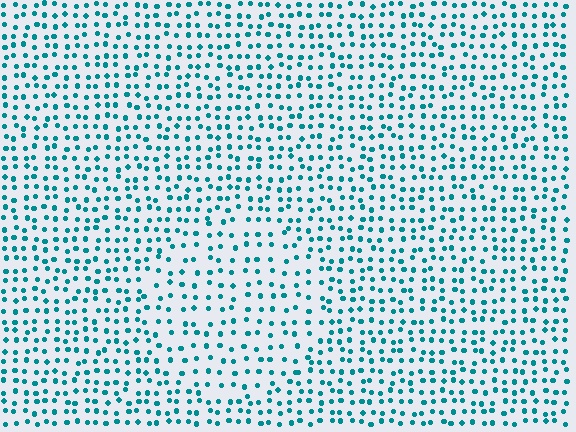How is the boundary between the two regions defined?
The boundary is defined by a change in element density (approximately 1.5x ratio). All elements are the same color, size, and shape.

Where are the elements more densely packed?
The elements are more densely packed outside the circle boundary.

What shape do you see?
I see a circle.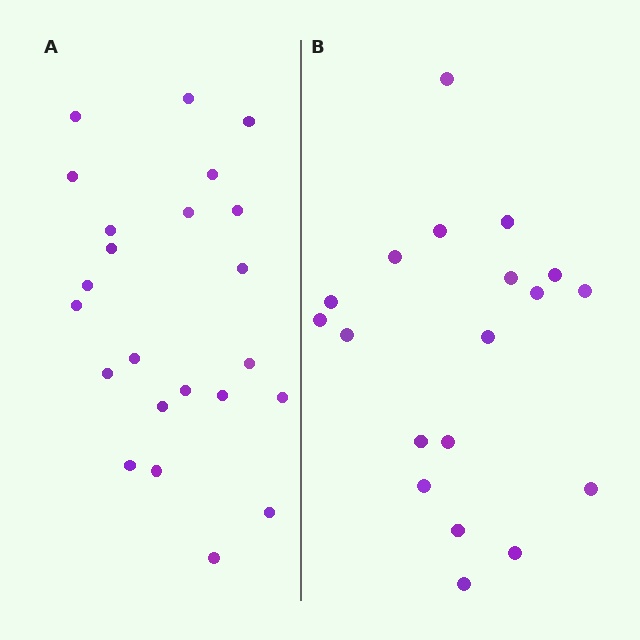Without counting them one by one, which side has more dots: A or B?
Region A (the left region) has more dots.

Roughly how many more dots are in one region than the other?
Region A has about 4 more dots than region B.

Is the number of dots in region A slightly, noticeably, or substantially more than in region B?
Region A has only slightly more — the two regions are fairly close. The ratio is roughly 1.2 to 1.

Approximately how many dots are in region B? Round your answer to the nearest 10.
About 20 dots. (The exact count is 19, which rounds to 20.)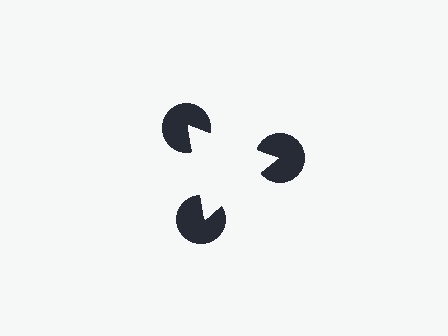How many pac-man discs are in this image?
There are 3 — one at each vertex of the illusory triangle.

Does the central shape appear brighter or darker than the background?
It typically appears slightly brighter than the background, even though no actual brightness change is drawn.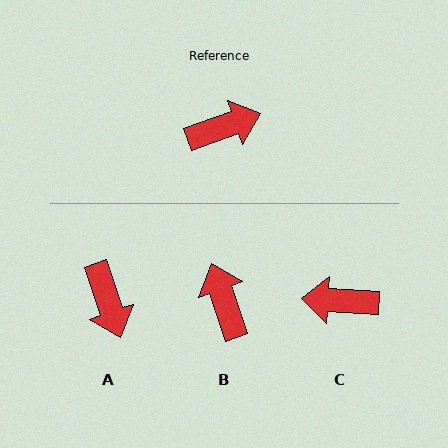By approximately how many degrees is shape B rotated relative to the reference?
Approximately 90 degrees counter-clockwise.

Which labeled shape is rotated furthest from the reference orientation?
C, about 157 degrees away.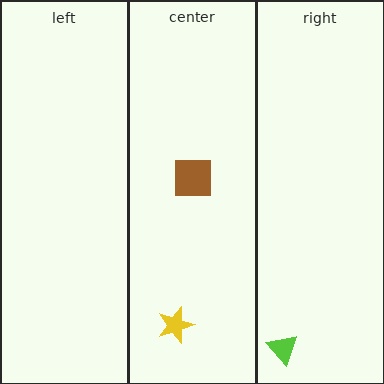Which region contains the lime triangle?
The right region.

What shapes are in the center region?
The yellow star, the brown square.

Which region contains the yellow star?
The center region.